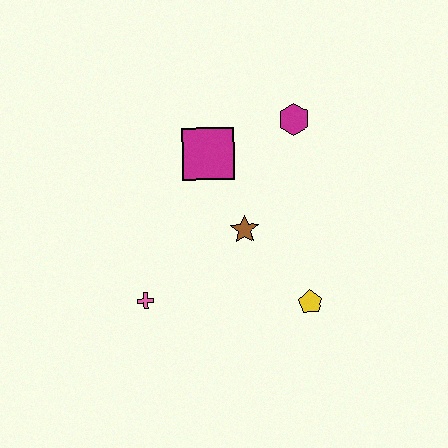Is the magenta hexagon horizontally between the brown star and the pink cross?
No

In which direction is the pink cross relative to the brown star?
The pink cross is to the left of the brown star.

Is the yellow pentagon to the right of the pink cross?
Yes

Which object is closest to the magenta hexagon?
The magenta square is closest to the magenta hexagon.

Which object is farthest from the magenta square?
The yellow pentagon is farthest from the magenta square.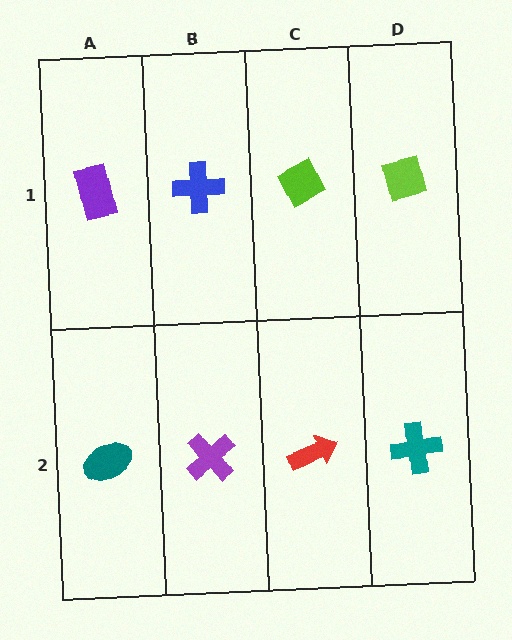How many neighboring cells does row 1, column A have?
2.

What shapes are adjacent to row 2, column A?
A purple rectangle (row 1, column A), a purple cross (row 2, column B).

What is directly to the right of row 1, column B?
A lime diamond.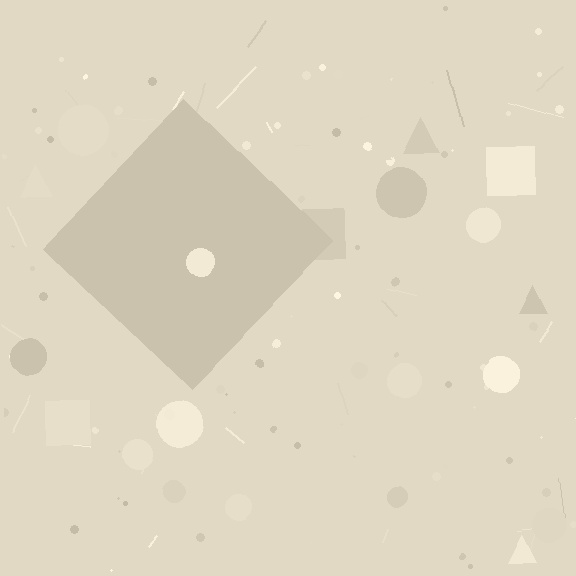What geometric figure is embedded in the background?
A diamond is embedded in the background.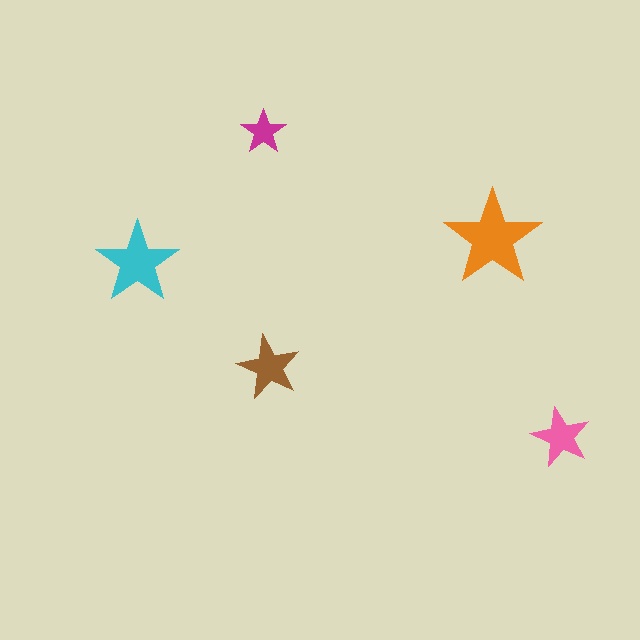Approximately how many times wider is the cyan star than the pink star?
About 1.5 times wider.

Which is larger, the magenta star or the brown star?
The brown one.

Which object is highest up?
The magenta star is topmost.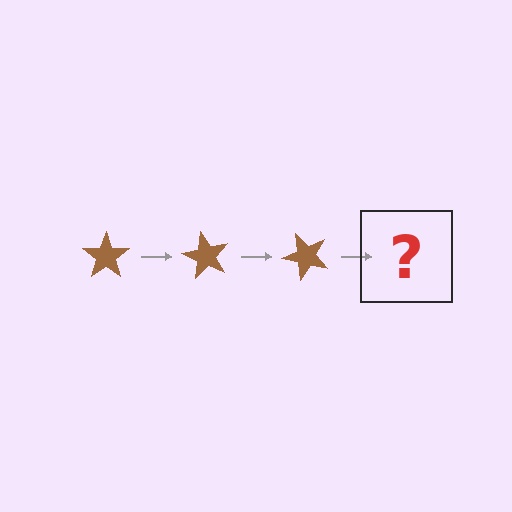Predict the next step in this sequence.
The next step is a brown star rotated 180 degrees.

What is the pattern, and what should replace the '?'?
The pattern is that the star rotates 60 degrees each step. The '?' should be a brown star rotated 180 degrees.